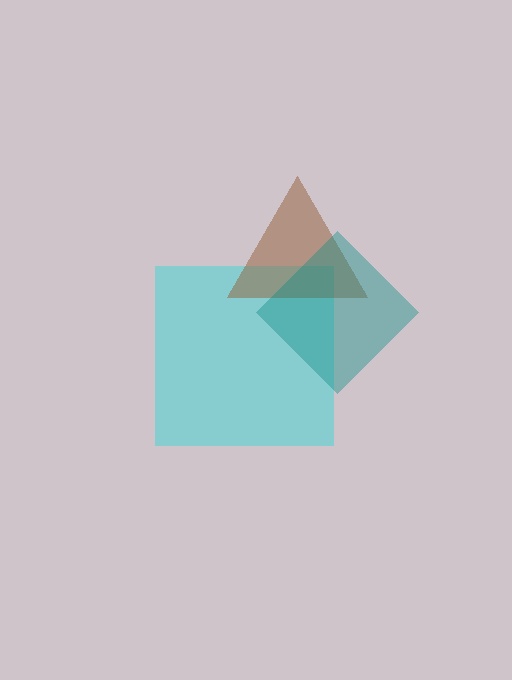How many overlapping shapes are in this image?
There are 3 overlapping shapes in the image.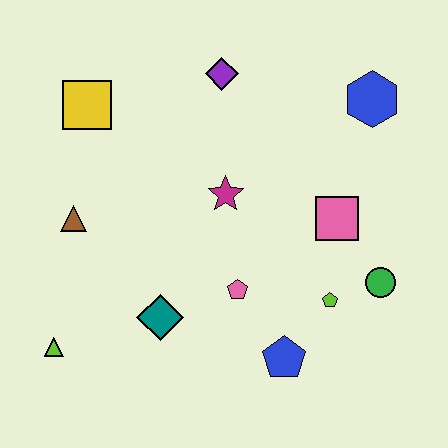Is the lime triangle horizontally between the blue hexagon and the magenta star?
No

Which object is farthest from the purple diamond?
The lime triangle is farthest from the purple diamond.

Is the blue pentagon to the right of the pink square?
No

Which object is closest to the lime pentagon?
The green circle is closest to the lime pentagon.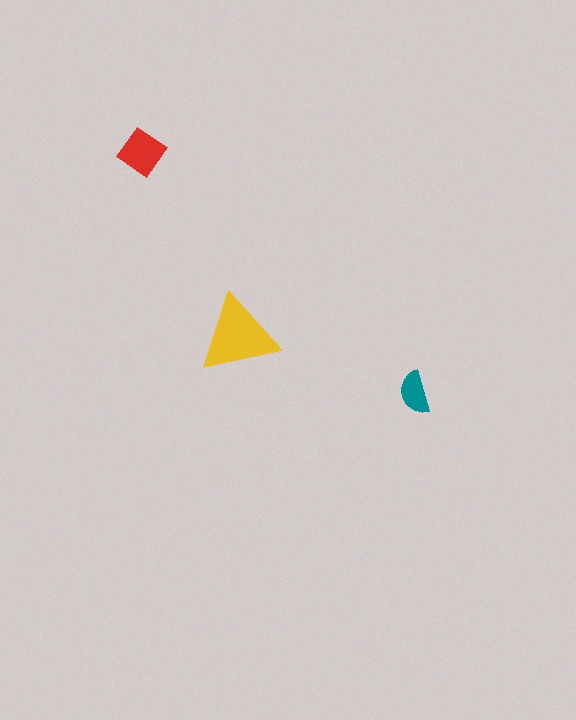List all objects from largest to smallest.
The yellow triangle, the red diamond, the teal semicircle.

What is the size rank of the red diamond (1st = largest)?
2nd.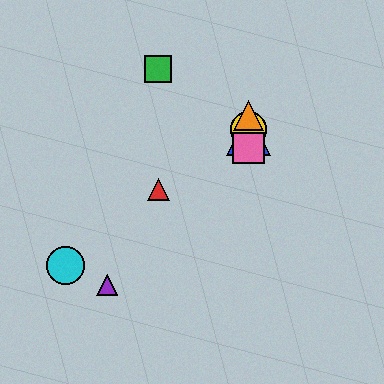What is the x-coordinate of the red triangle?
The red triangle is at x≈158.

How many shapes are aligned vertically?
4 shapes (the blue triangle, the yellow circle, the orange triangle, the pink square) are aligned vertically.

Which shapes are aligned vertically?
The blue triangle, the yellow circle, the orange triangle, the pink square are aligned vertically.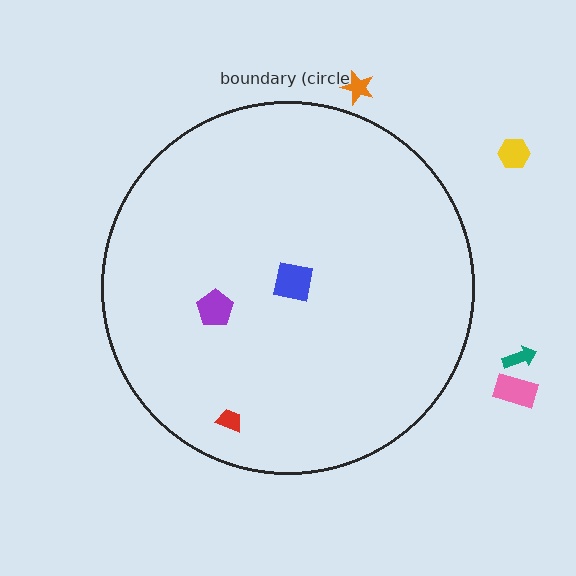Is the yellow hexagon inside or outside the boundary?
Outside.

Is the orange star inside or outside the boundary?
Outside.